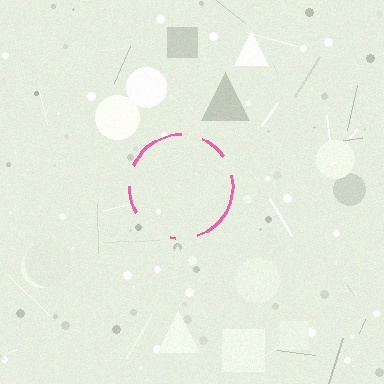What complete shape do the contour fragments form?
The contour fragments form a circle.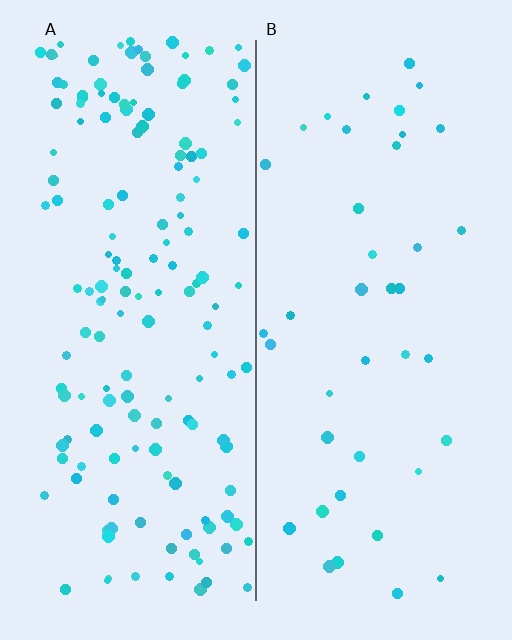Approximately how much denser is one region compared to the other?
Approximately 3.7× — region A over region B.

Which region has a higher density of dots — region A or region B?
A (the left).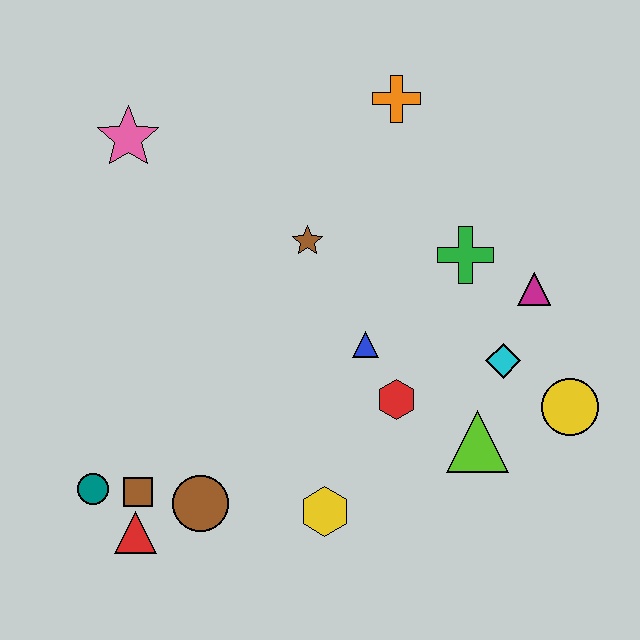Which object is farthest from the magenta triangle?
The teal circle is farthest from the magenta triangle.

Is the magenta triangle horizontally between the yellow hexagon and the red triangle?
No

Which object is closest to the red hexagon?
The blue triangle is closest to the red hexagon.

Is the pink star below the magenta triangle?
No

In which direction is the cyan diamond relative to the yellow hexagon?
The cyan diamond is to the right of the yellow hexagon.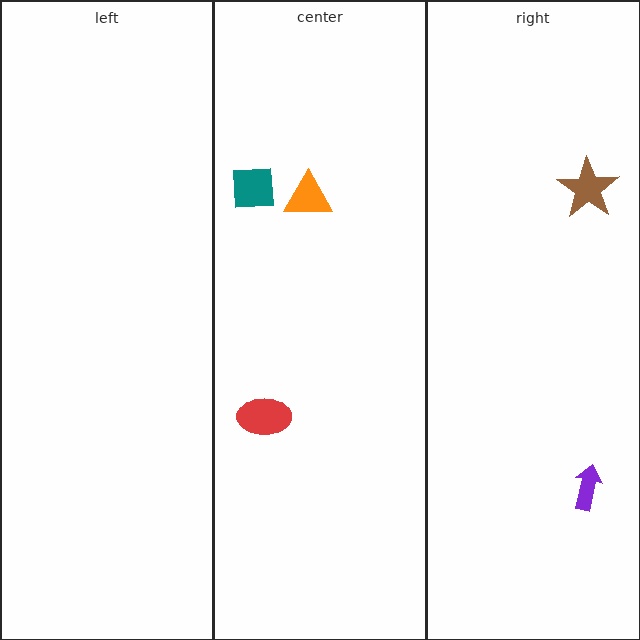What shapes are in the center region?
The teal square, the red ellipse, the orange triangle.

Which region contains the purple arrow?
The right region.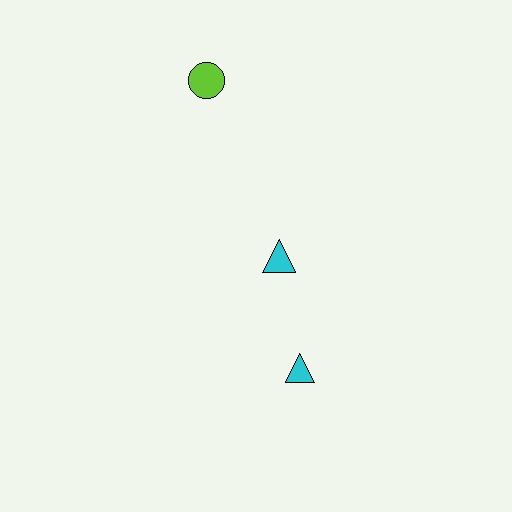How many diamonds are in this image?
There are no diamonds.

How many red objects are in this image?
There are no red objects.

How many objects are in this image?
There are 3 objects.